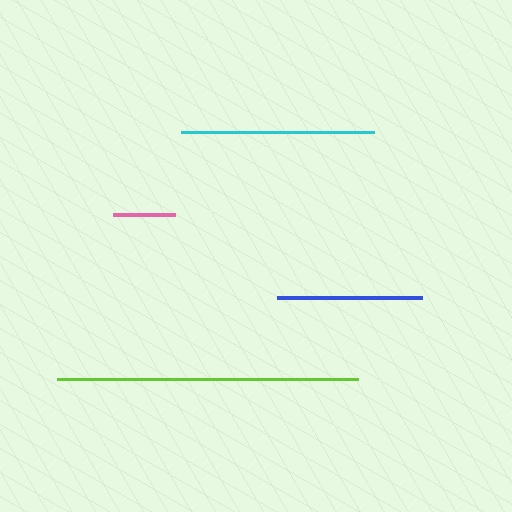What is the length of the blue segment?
The blue segment is approximately 145 pixels long.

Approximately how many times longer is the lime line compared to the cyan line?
The lime line is approximately 1.6 times the length of the cyan line.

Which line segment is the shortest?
The pink line is the shortest at approximately 62 pixels.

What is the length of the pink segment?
The pink segment is approximately 62 pixels long.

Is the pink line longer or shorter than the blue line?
The blue line is longer than the pink line.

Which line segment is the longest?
The lime line is the longest at approximately 302 pixels.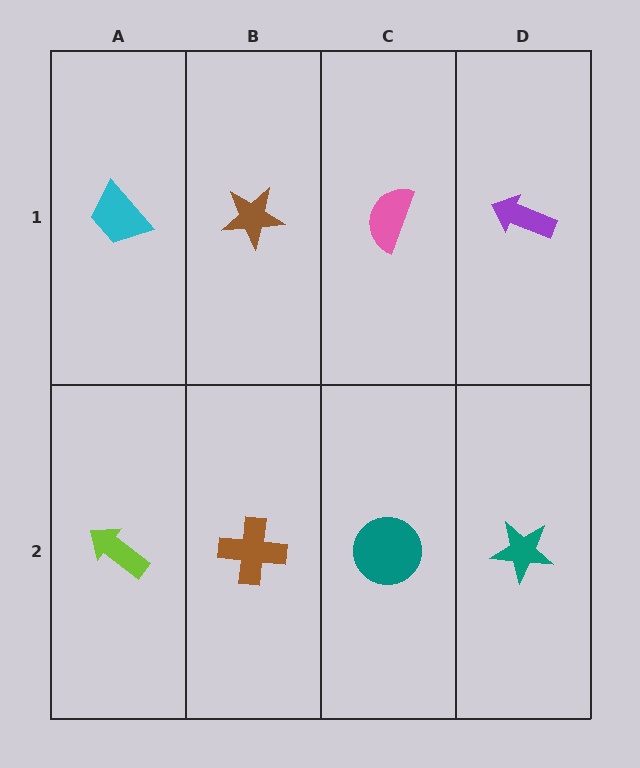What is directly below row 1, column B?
A brown cross.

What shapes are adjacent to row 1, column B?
A brown cross (row 2, column B), a cyan trapezoid (row 1, column A), a pink semicircle (row 1, column C).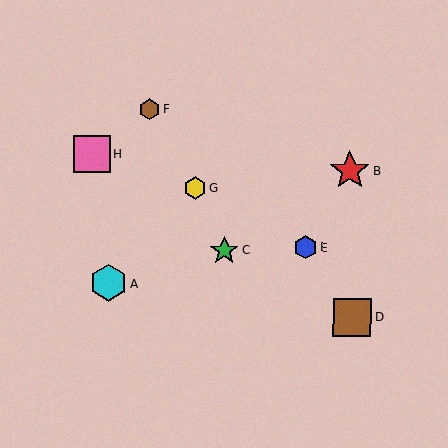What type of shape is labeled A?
Shape A is a cyan hexagon.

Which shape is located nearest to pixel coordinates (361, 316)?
The brown square (labeled D) at (352, 317) is nearest to that location.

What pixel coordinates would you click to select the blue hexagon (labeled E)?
Click at (306, 248) to select the blue hexagon E.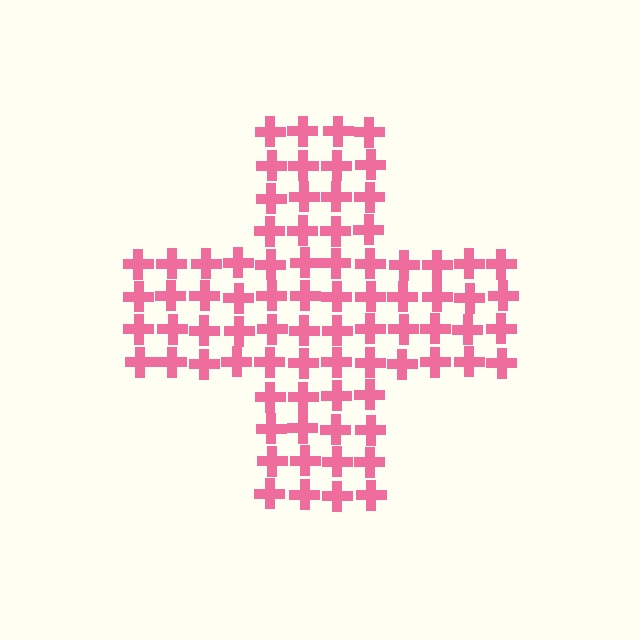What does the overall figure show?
The overall figure shows a cross.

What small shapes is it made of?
It is made of small crosses.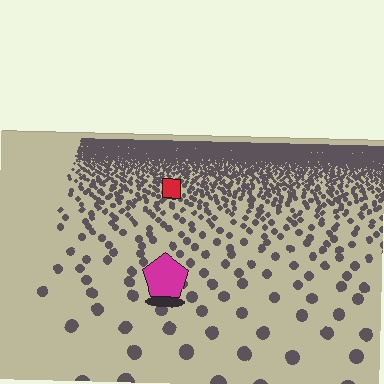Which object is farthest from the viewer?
The red square is farthest from the viewer. It appears smaller and the ground texture around it is denser.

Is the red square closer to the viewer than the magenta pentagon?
No. The magenta pentagon is closer — you can tell from the texture gradient: the ground texture is coarser near it.